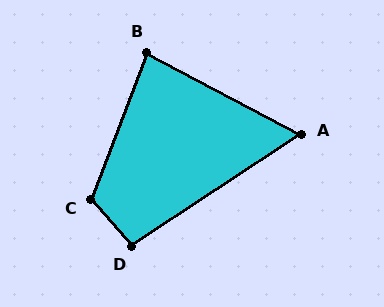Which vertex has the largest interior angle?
C, at approximately 119 degrees.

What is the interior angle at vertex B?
Approximately 83 degrees (acute).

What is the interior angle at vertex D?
Approximately 97 degrees (obtuse).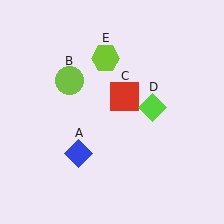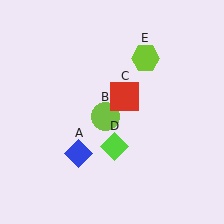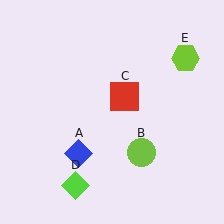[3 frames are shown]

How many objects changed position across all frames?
3 objects changed position: lime circle (object B), lime diamond (object D), lime hexagon (object E).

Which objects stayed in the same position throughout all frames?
Blue diamond (object A) and red square (object C) remained stationary.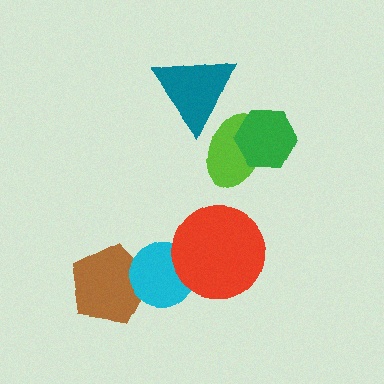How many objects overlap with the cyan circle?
2 objects overlap with the cyan circle.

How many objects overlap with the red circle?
1 object overlaps with the red circle.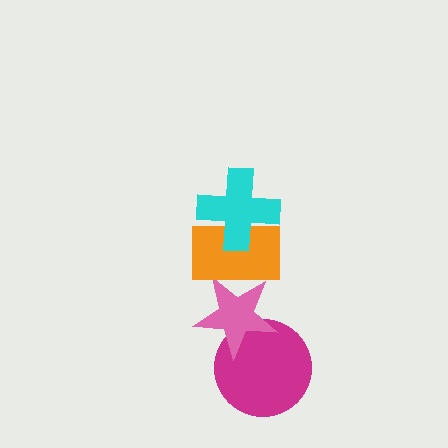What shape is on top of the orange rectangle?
The cyan cross is on top of the orange rectangle.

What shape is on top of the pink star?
The orange rectangle is on top of the pink star.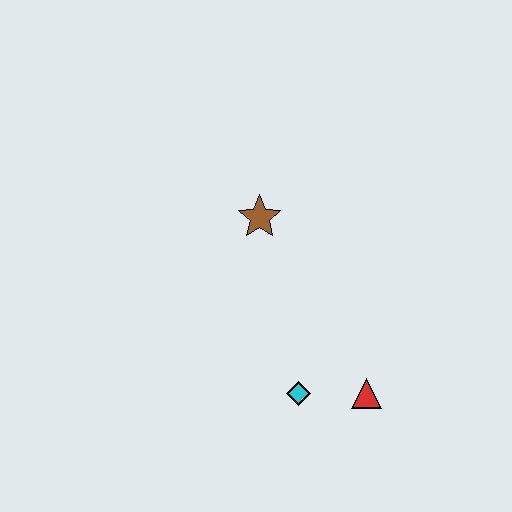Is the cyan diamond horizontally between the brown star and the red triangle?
Yes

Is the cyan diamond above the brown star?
No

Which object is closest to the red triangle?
The cyan diamond is closest to the red triangle.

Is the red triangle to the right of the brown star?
Yes